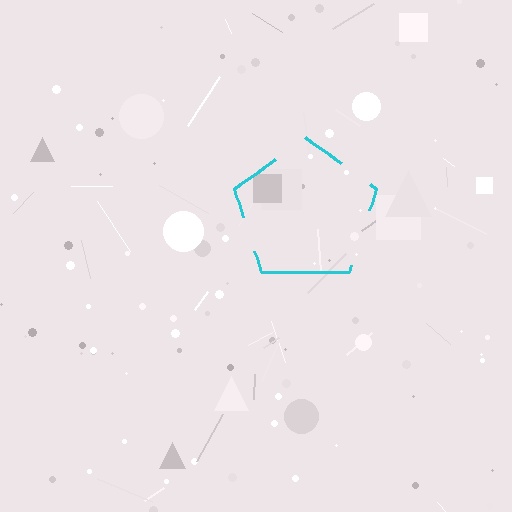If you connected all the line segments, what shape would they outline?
They would outline a pentagon.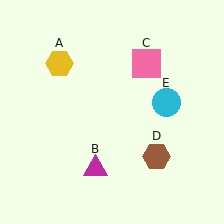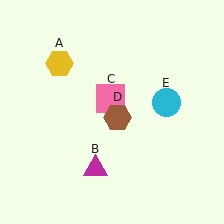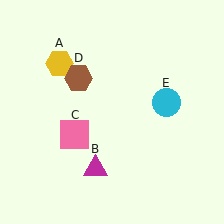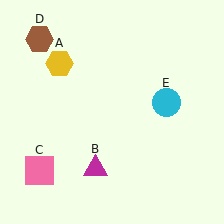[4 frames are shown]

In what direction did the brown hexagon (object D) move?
The brown hexagon (object D) moved up and to the left.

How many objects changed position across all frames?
2 objects changed position: pink square (object C), brown hexagon (object D).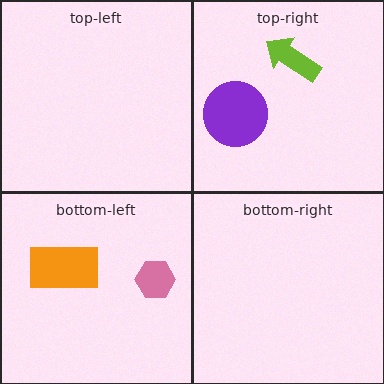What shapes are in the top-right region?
The lime arrow, the purple circle.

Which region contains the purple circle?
The top-right region.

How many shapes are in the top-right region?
2.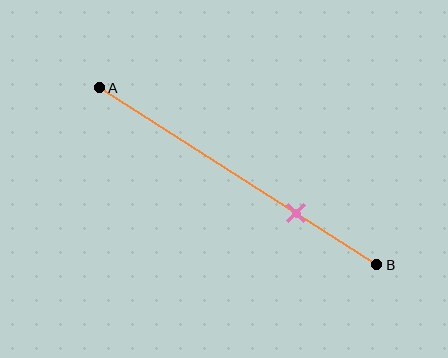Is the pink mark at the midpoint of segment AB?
No, the mark is at about 70% from A, not at the 50% midpoint.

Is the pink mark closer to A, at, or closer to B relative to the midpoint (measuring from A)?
The pink mark is closer to point B than the midpoint of segment AB.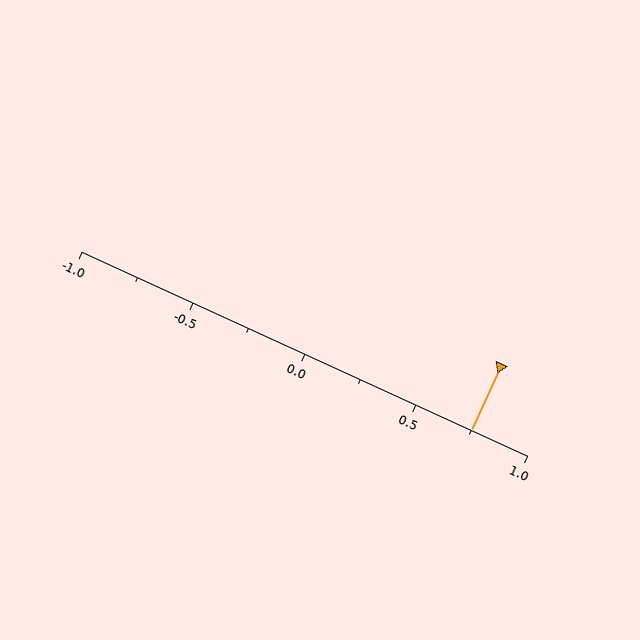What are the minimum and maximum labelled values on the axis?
The axis runs from -1.0 to 1.0.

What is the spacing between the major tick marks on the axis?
The major ticks are spaced 0.5 apart.